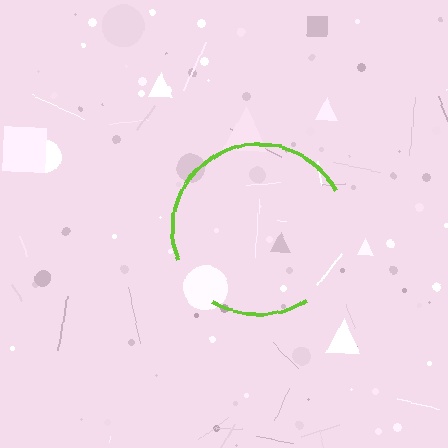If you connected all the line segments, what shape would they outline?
They would outline a circle.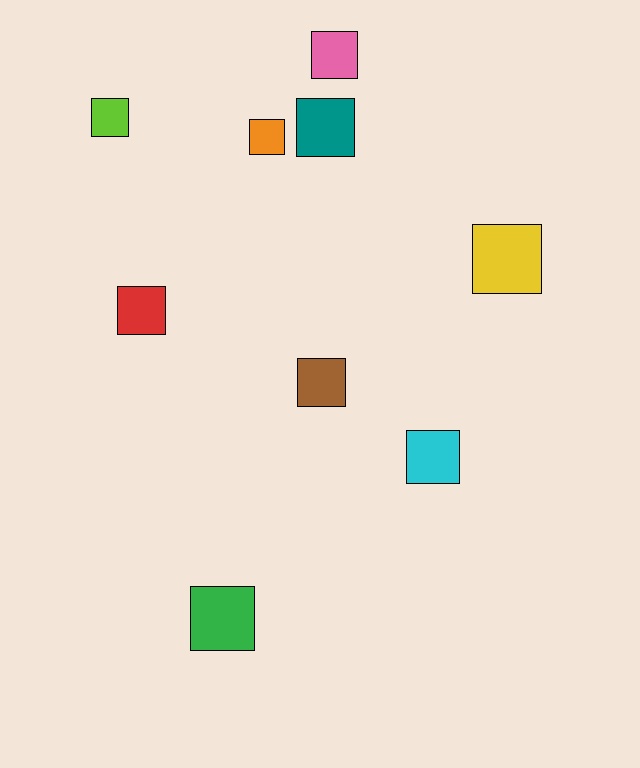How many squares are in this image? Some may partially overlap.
There are 9 squares.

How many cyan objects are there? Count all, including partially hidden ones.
There is 1 cyan object.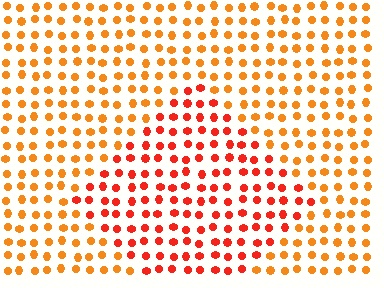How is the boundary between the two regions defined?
The boundary is defined purely by a slight shift in hue (about 28 degrees). Spacing, size, and orientation are identical on both sides.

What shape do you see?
I see a diamond.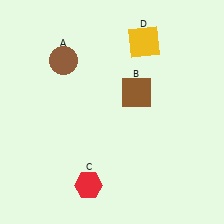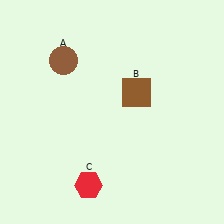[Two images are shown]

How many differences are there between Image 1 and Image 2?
There is 1 difference between the two images.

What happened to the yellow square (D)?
The yellow square (D) was removed in Image 2. It was in the top-right area of Image 1.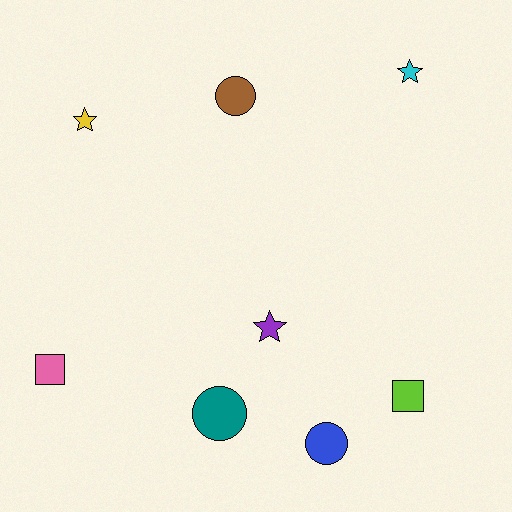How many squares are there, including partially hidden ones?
There are 2 squares.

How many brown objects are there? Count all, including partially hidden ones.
There is 1 brown object.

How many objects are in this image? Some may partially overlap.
There are 8 objects.